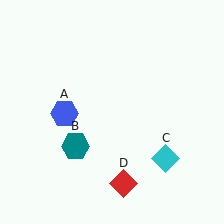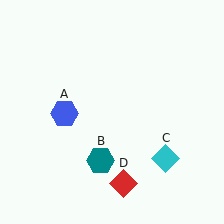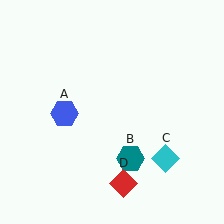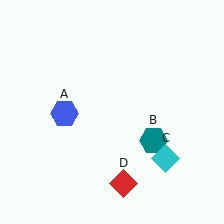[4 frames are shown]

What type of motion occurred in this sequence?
The teal hexagon (object B) rotated counterclockwise around the center of the scene.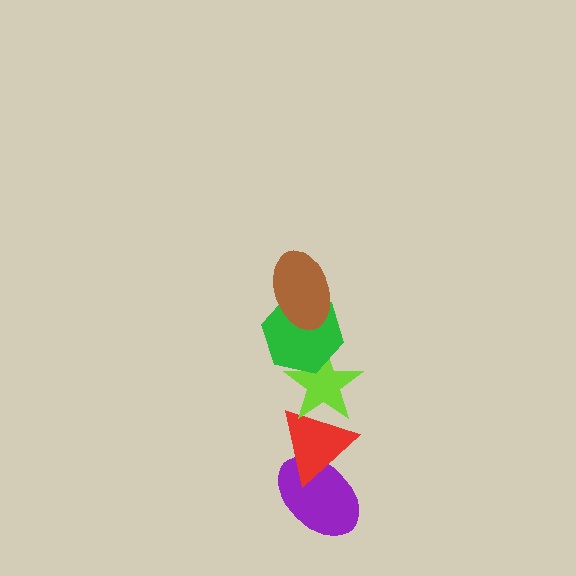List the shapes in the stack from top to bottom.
From top to bottom: the brown ellipse, the green hexagon, the lime star, the red triangle, the purple ellipse.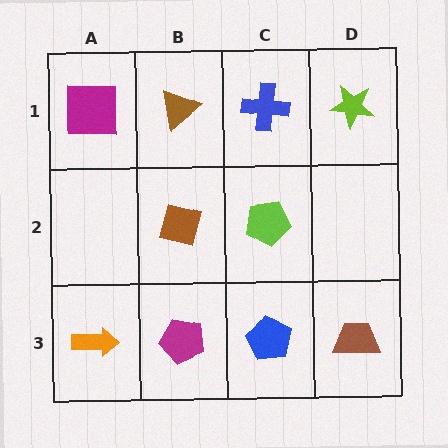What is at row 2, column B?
A brown square.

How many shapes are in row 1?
4 shapes.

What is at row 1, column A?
A magenta square.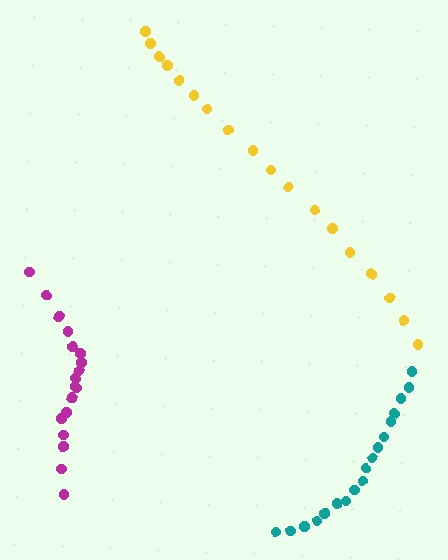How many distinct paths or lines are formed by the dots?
There are 3 distinct paths.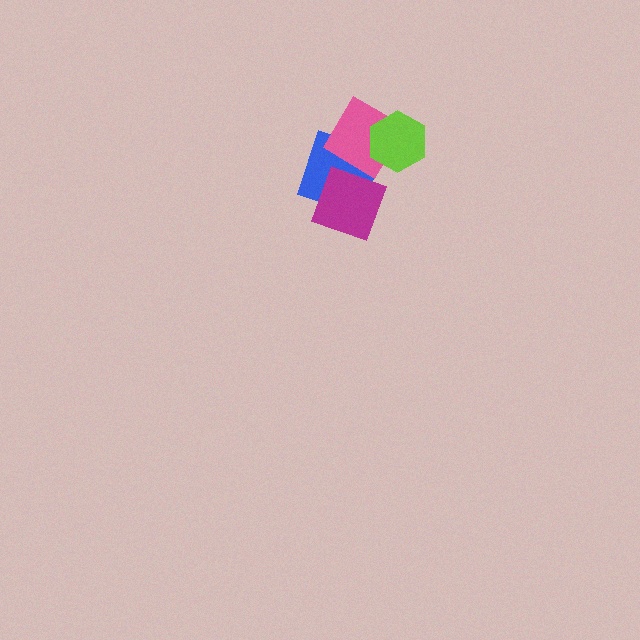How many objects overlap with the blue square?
2 objects overlap with the blue square.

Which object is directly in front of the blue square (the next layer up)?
The pink diamond is directly in front of the blue square.